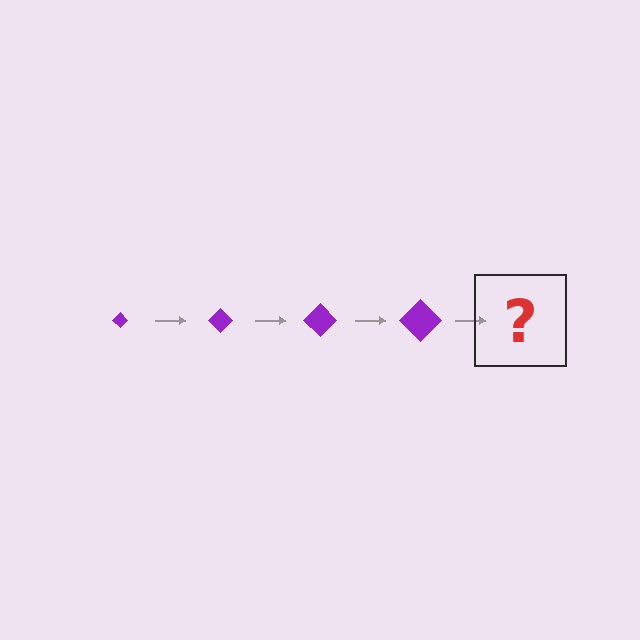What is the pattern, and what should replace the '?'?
The pattern is that the diamond gets progressively larger each step. The '?' should be a purple diamond, larger than the previous one.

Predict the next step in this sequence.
The next step is a purple diamond, larger than the previous one.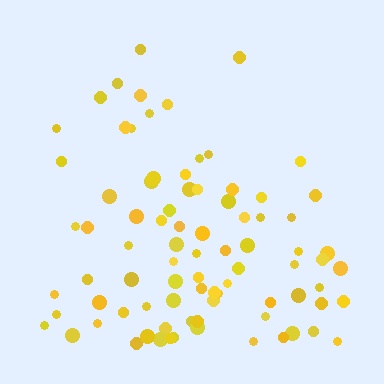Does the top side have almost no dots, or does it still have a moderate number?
Still a moderate number, just noticeably fewer than the bottom.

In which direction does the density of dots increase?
From top to bottom, with the bottom side densest.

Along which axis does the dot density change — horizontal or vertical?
Vertical.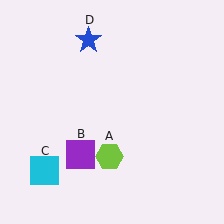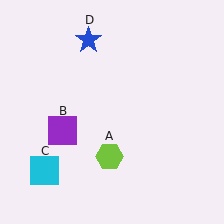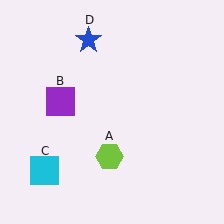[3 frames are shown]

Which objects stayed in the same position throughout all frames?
Lime hexagon (object A) and cyan square (object C) and blue star (object D) remained stationary.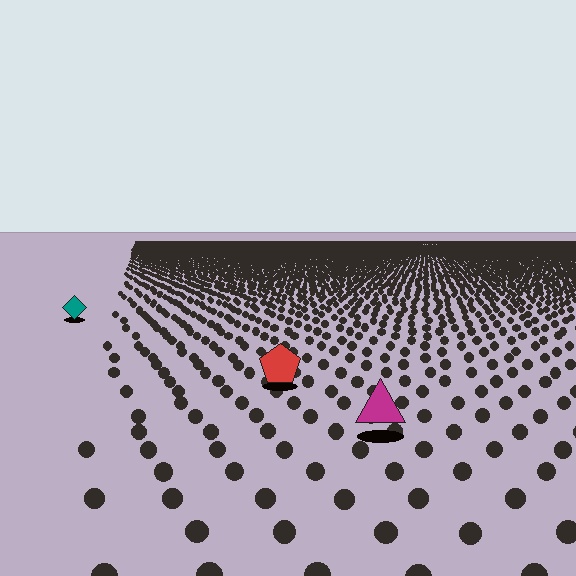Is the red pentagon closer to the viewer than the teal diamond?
Yes. The red pentagon is closer — you can tell from the texture gradient: the ground texture is coarser near it.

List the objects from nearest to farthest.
From nearest to farthest: the magenta triangle, the red pentagon, the teal diamond.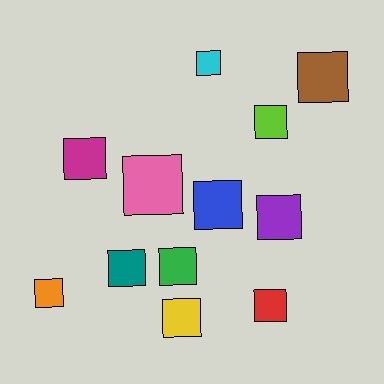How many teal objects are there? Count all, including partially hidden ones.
There is 1 teal object.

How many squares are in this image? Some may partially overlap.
There are 12 squares.